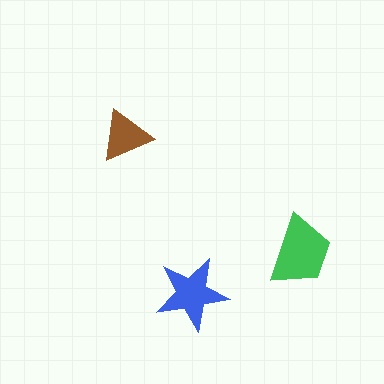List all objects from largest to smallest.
The green trapezoid, the blue star, the brown triangle.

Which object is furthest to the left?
The brown triangle is leftmost.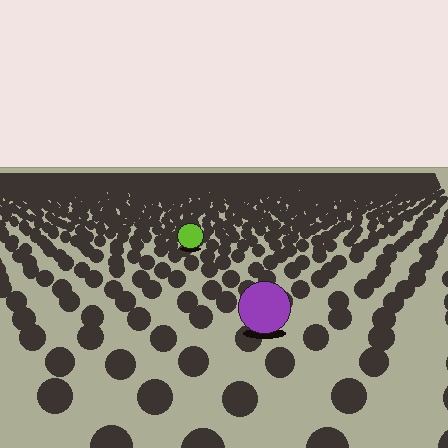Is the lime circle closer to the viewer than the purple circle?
No. The purple circle is closer — you can tell from the texture gradient: the ground texture is coarser near it.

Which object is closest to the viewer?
The purple circle is closest. The texture marks near it are larger and more spread out.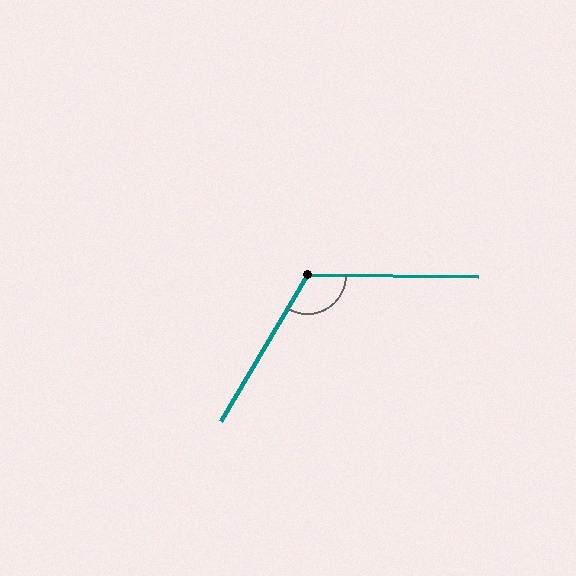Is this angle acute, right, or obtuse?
It is obtuse.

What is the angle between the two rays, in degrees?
Approximately 120 degrees.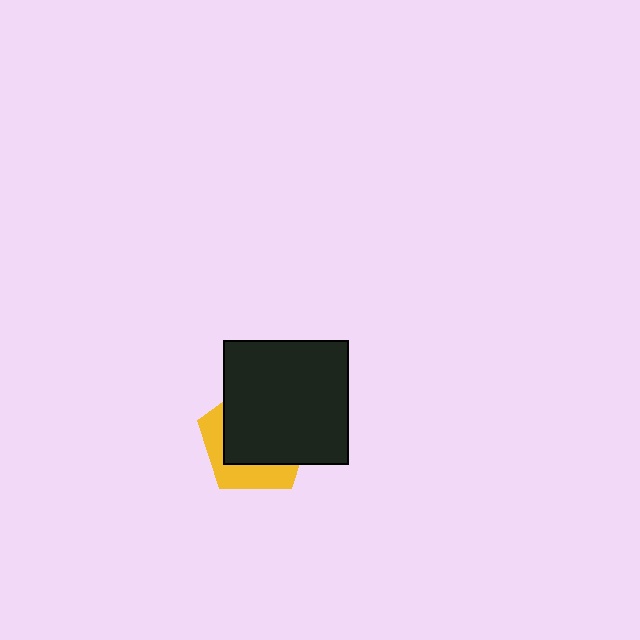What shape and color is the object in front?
The object in front is a black square.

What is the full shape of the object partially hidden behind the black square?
The partially hidden object is a yellow pentagon.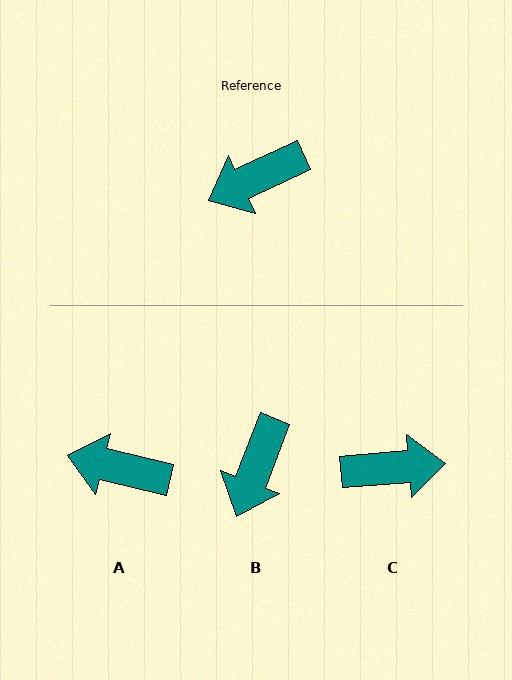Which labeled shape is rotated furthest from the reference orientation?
C, about 160 degrees away.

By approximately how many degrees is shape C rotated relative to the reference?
Approximately 160 degrees counter-clockwise.